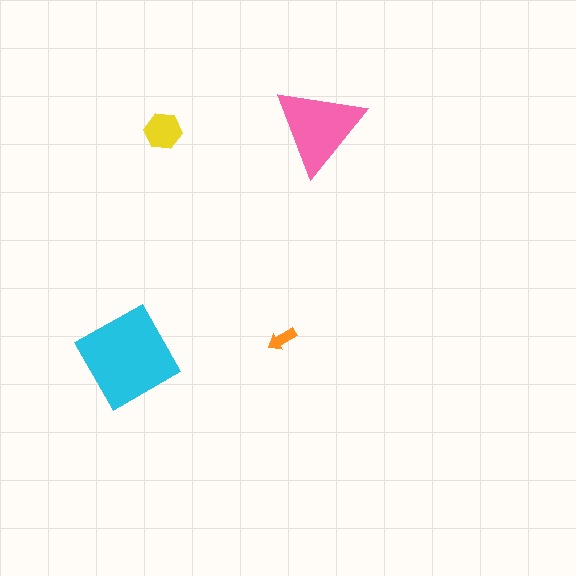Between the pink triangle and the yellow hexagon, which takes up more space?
The pink triangle.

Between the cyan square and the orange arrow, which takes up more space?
The cyan square.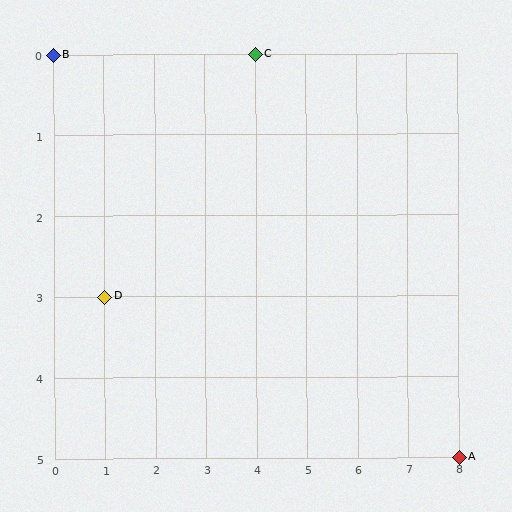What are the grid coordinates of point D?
Point D is at grid coordinates (1, 3).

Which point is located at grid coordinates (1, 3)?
Point D is at (1, 3).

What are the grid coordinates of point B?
Point B is at grid coordinates (0, 0).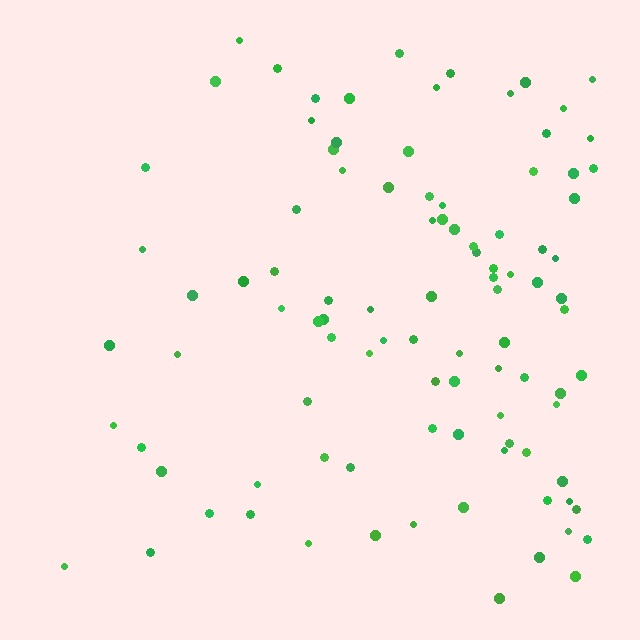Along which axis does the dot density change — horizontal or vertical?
Horizontal.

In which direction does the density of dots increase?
From left to right, with the right side densest.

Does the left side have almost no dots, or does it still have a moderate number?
Still a moderate number, just noticeably fewer than the right.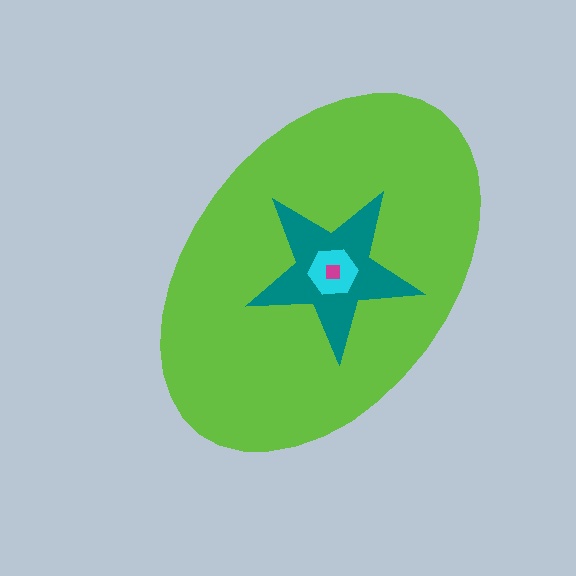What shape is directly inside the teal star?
The cyan hexagon.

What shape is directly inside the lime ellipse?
The teal star.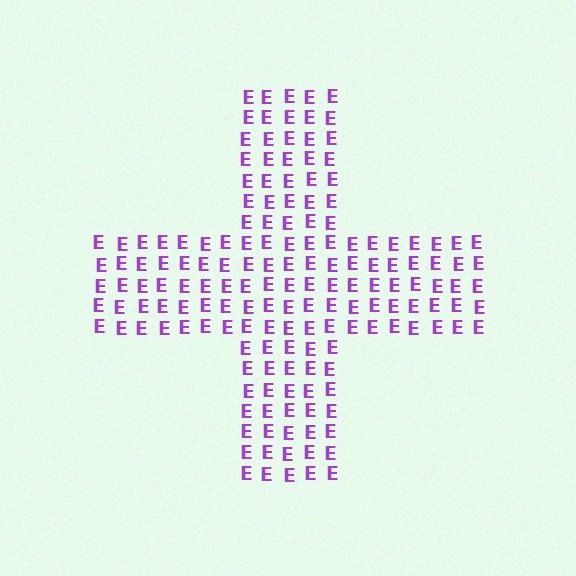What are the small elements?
The small elements are letter E's.